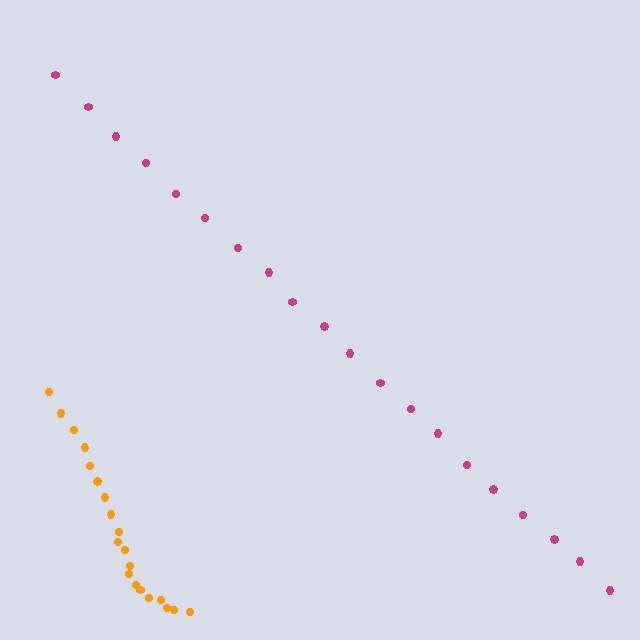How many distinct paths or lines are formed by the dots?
There are 2 distinct paths.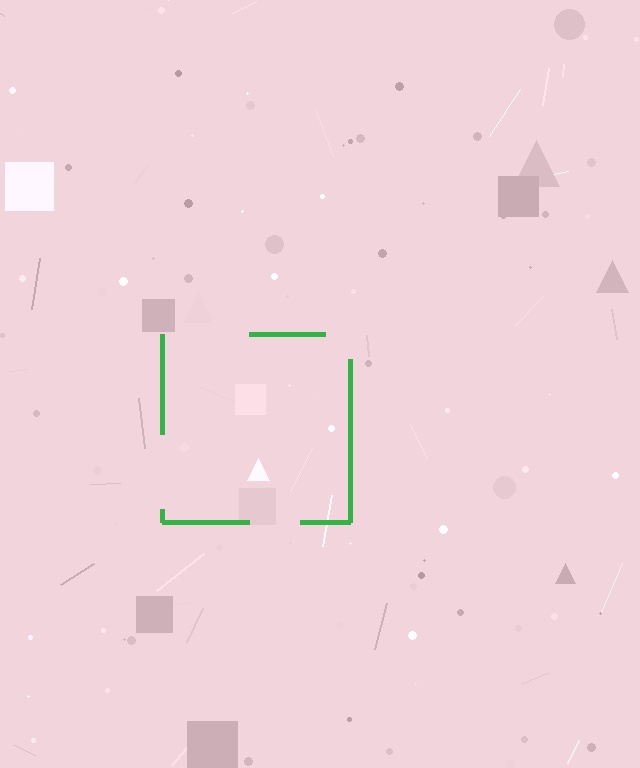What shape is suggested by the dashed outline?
The dashed outline suggests a square.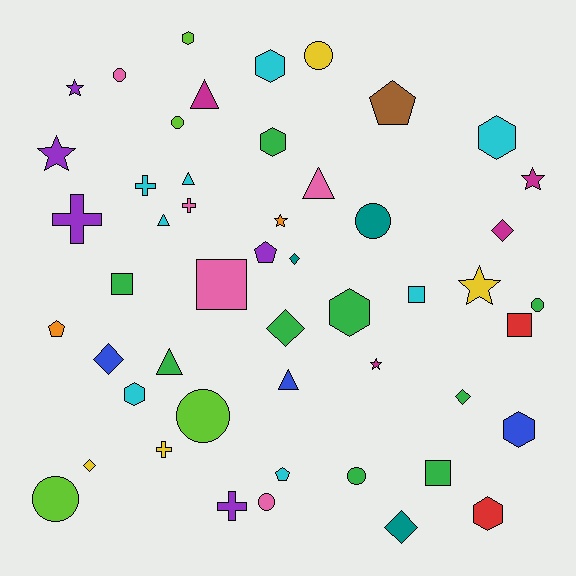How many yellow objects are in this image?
There are 4 yellow objects.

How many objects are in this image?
There are 50 objects.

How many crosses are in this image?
There are 5 crosses.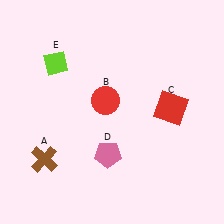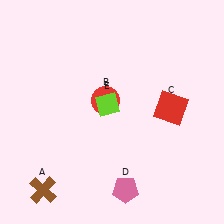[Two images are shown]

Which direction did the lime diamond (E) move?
The lime diamond (E) moved right.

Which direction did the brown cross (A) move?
The brown cross (A) moved down.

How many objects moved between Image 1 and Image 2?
3 objects moved between the two images.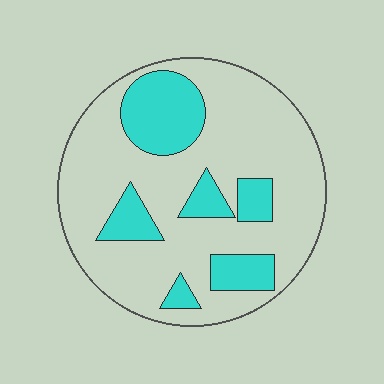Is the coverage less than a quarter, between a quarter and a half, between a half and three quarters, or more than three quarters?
Less than a quarter.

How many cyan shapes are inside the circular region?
6.